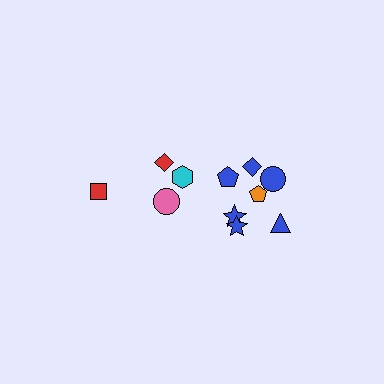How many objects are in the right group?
There are 7 objects.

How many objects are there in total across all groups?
There are 11 objects.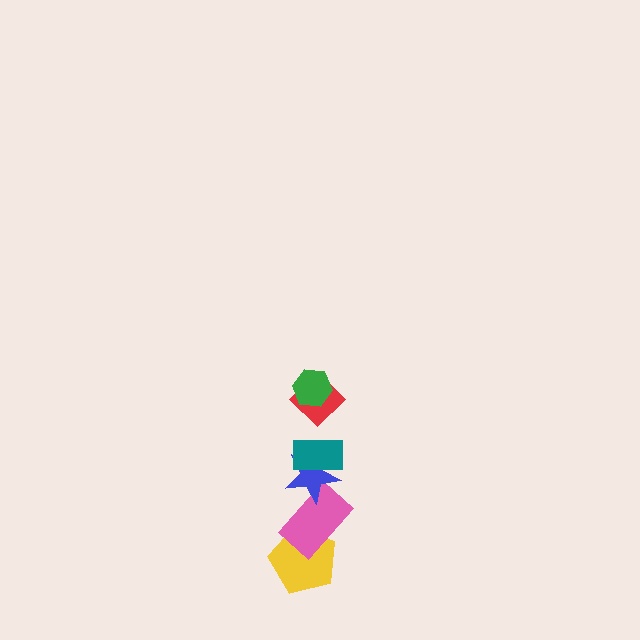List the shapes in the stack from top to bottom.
From top to bottom: the green hexagon, the red diamond, the teal rectangle, the blue star, the pink rectangle, the yellow pentagon.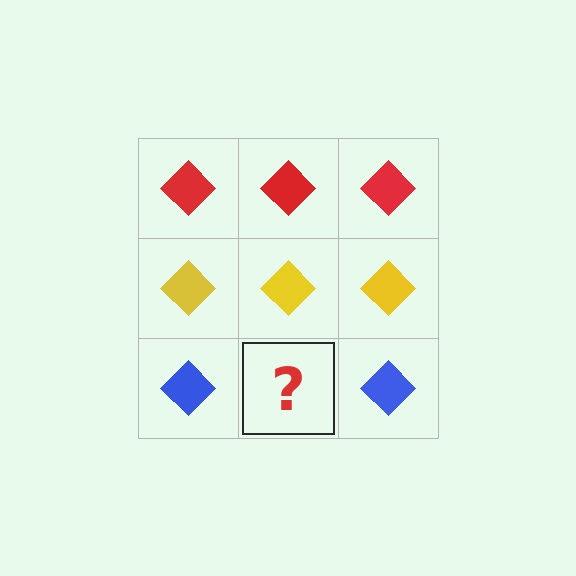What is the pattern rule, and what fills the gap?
The rule is that each row has a consistent color. The gap should be filled with a blue diamond.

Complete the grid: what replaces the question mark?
The question mark should be replaced with a blue diamond.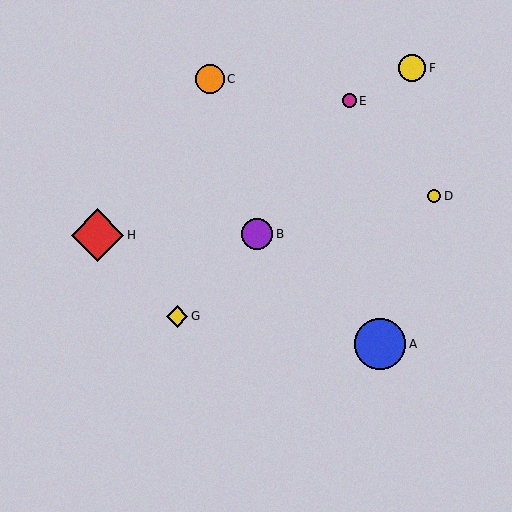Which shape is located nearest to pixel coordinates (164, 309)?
The yellow diamond (labeled G) at (177, 316) is nearest to that location.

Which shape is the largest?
The red diamond (labeled H) is the largest.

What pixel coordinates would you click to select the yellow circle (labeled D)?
Click at (434, 196) to select the yellow circle D.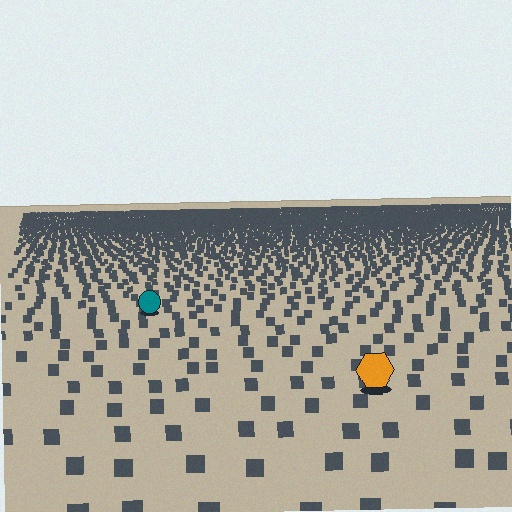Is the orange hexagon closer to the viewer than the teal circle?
Yes. The orange hexagon is closer — you can tell from the texture gradient: the ground texture is coarser near it.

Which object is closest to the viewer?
The orange hexagon is closest. The texture marks near it are larger and more spread out.